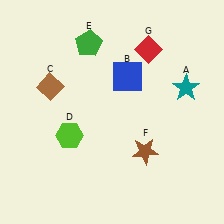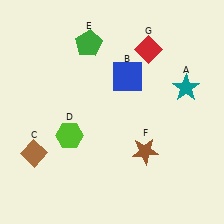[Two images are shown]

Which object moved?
The brown diamond (C) moved down.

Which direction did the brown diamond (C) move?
The brown diamond (C) moved down.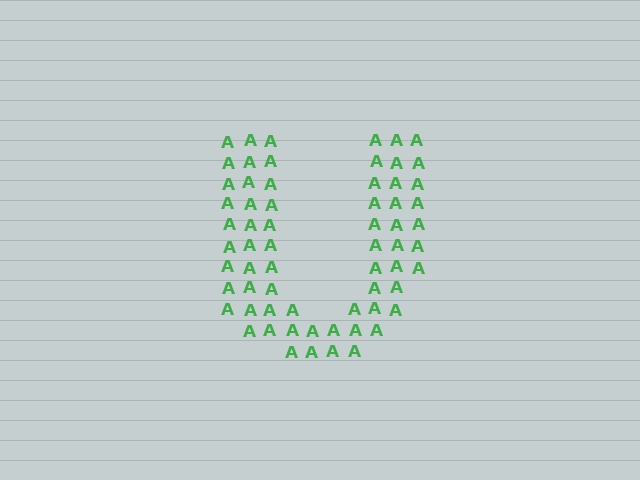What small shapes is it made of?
It is made of small letter A's.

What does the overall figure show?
The overall figure shows the letter U.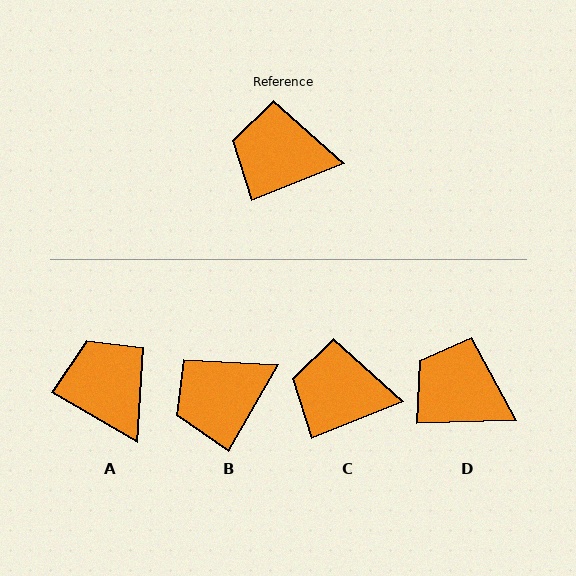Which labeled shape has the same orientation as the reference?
C.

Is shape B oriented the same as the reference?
No, it is off by about 38 degrees.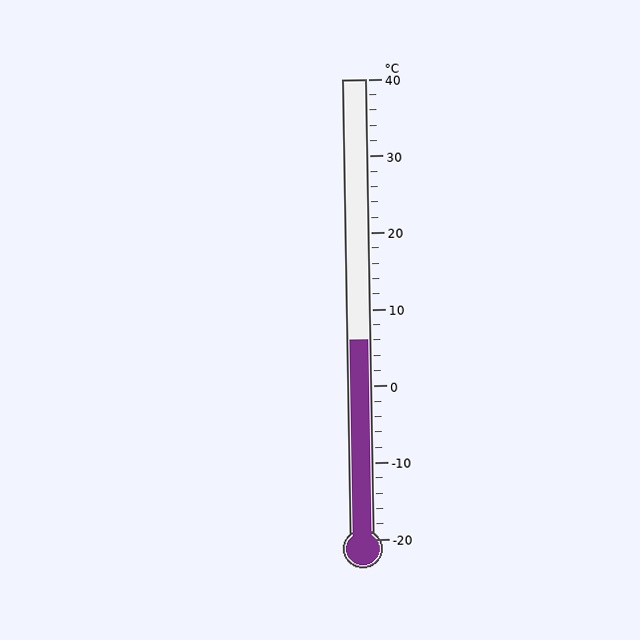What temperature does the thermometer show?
The thermometer shows approximately 6°C.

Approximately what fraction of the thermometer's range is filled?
The thermometer is filled to approximately 45% of its range.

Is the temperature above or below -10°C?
The temperature is above -10°C.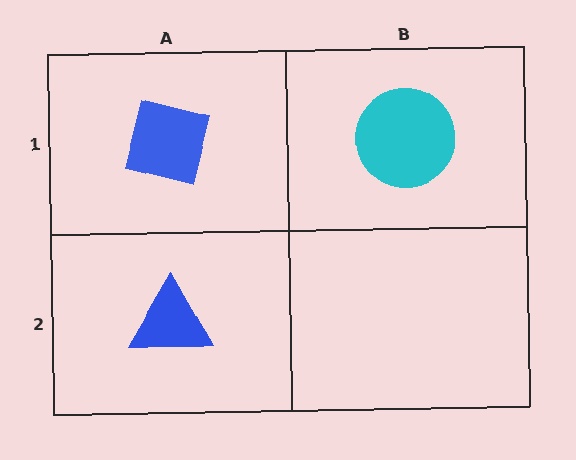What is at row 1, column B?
A cyan circle.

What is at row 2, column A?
A blue triangle.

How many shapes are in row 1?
2 shapes.